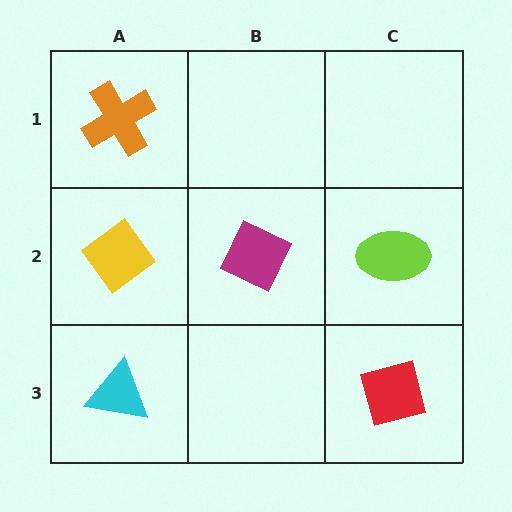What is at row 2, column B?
A magenta diamond.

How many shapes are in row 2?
3 shapes.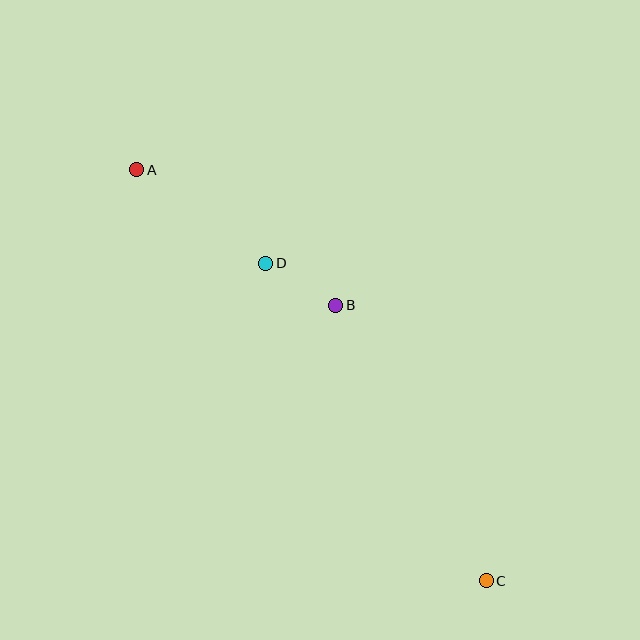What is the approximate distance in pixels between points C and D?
The distance between C and D is approximately 387 pixels.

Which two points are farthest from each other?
Points A and C are farthest from each other.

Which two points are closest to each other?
Points B and D are closest to each other.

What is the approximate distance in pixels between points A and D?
The distance between A and D is approximately 159 pixels.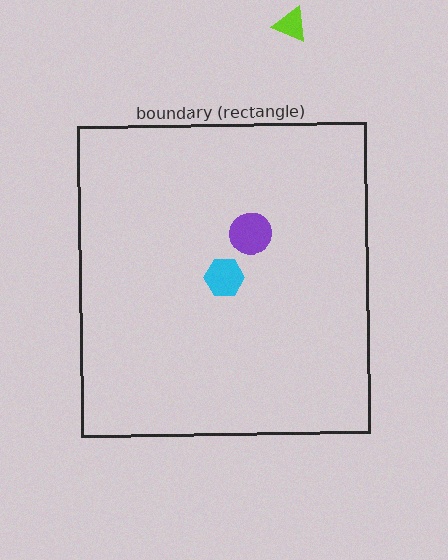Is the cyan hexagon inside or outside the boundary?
Inside.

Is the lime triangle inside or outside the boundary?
Outside.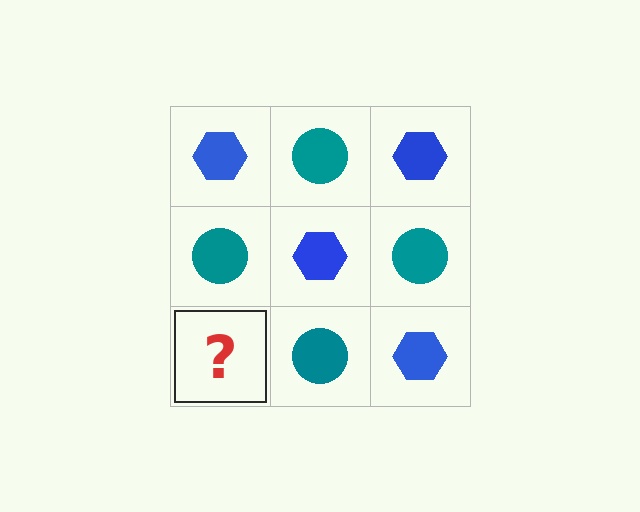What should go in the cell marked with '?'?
The missing cell should contain a blue hexagon.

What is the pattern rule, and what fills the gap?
The rule is that it alternates blue hexagon and teal circle in a checkerboard pattern. The gap should be filled with a blue hexagon.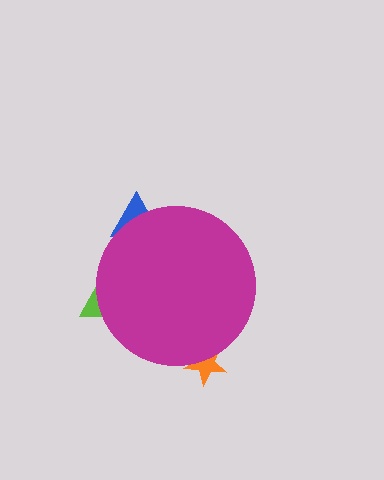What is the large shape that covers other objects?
A magenta circle.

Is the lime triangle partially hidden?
Yes, the lime triangle is partially hidden behind the magenta circle.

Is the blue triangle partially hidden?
Yes, the blue triangle is partially hidden behind the magenta circle.